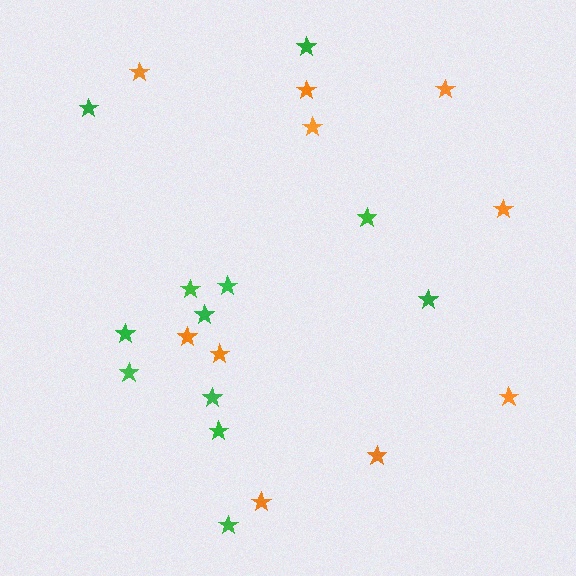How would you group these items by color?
There are 2 groups: one group of orange stars (10) and one group of green stars (12).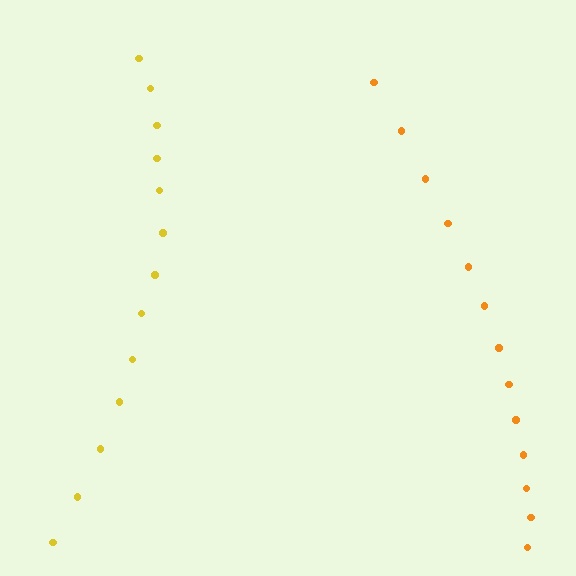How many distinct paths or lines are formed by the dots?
There are 2 distinct paths.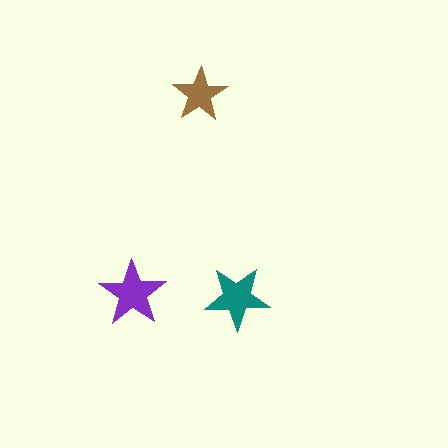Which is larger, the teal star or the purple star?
The purple one.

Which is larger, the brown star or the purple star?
The purple one.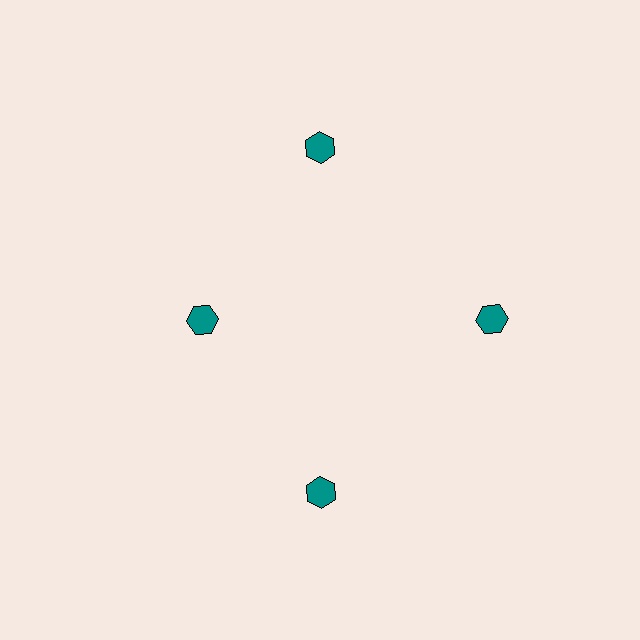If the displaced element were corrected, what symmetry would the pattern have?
It would have 4-fold rotational symmetry — the pattern would map onto itself every 90 degrees.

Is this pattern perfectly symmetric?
No. The 4 teal hexagons are arranged in a ring, but one element near the 9 o'clock position is pulled inward toward the center, breaking the 4-fold rotational symmetry.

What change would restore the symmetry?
The symmetry would be restored by moving it outward, back onto the ring so that all 4 hexagons sit at equal angles and equal distance from the center.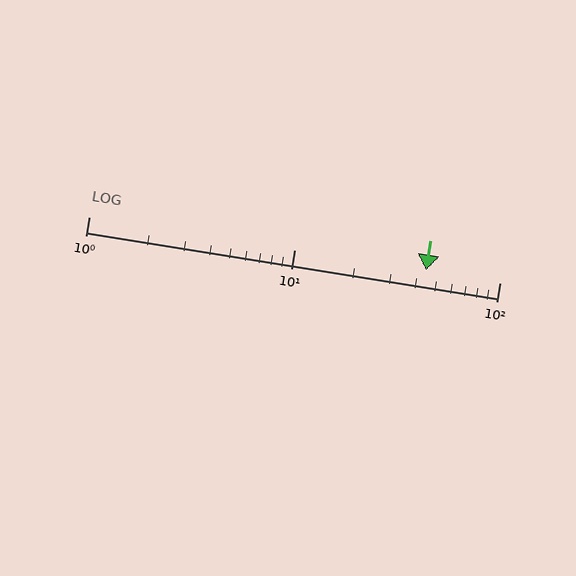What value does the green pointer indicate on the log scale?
The pointer indicates approximately 44.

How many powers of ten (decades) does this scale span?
The scale spans 2 decades, from 1 to 100.